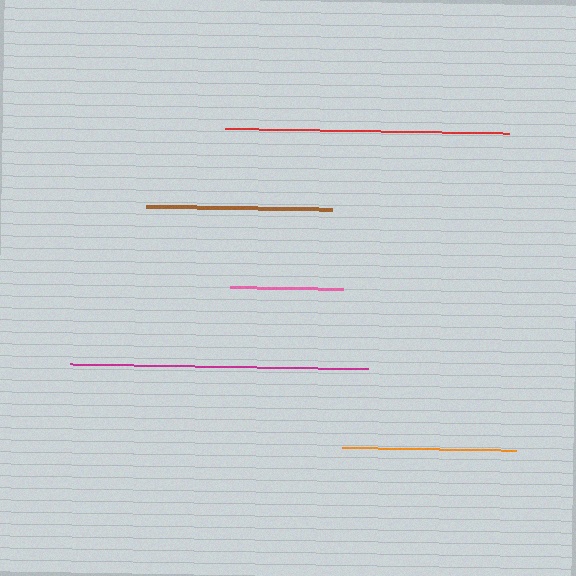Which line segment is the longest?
The magenta line is the longest at approximately 298 pixels.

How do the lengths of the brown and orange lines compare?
The brown and orange lines are approximately the same length.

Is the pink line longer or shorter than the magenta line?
The magenta line is longer than the pink line.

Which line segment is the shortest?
The pink line is the shortest at approximately 113 pixels.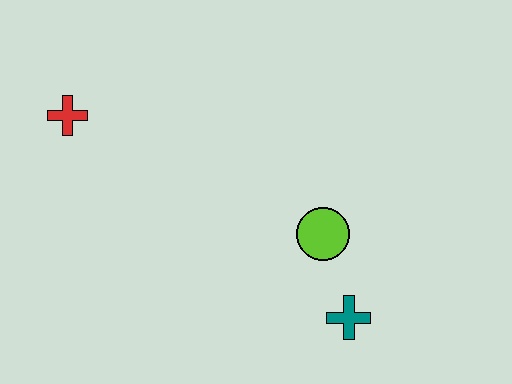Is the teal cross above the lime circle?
No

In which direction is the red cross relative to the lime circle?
The red cross is to the left of the lime circle.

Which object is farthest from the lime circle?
The red cross is farthest from the lime circle.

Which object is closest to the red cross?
The lime circle is closest to the red cross.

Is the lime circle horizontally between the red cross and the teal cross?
Yes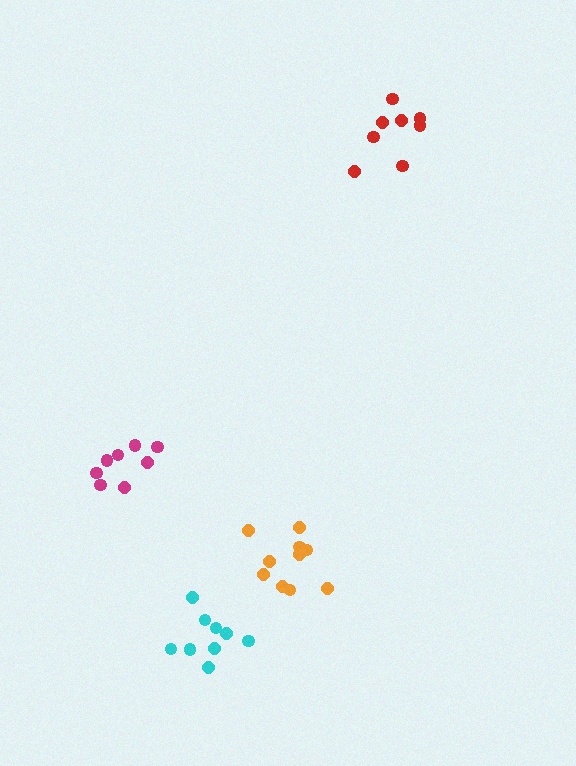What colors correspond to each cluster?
The clusters are colored: orange, magenta, red, cyan.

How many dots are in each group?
Group 1: 10 dots, Group 2: 8 dots, Group 3: 8 dots, Group 4: 9 dots (35 total).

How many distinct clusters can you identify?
There are 4 distinct clusters.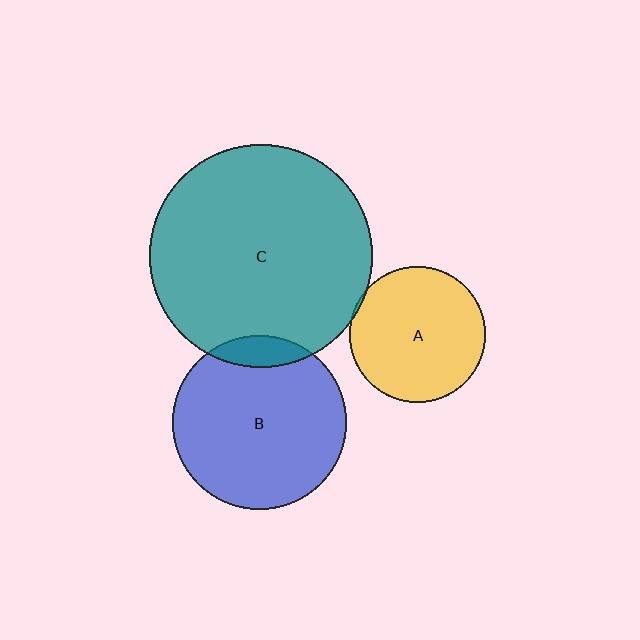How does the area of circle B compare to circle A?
Approximately 1.6 times.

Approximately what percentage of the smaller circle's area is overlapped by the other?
Approximately 10%.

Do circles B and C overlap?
Yes.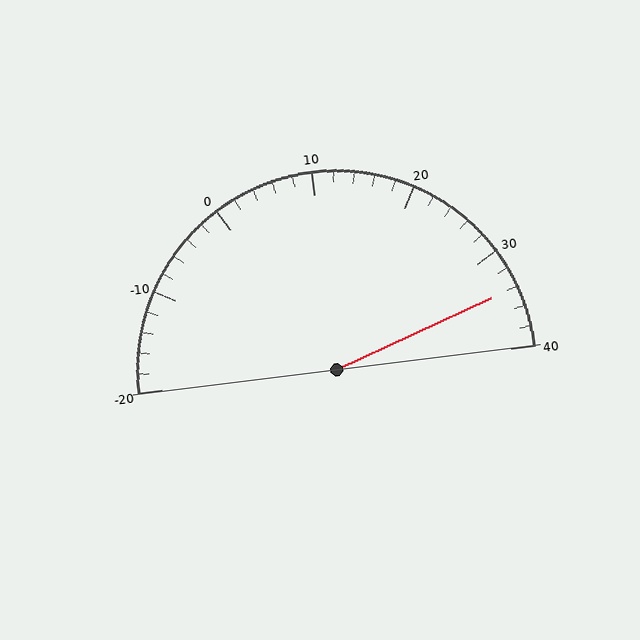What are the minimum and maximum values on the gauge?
The gauge ranges from -20 to 40.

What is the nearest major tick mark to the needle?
The nearest major tick mark is 30.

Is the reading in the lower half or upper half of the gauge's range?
The reading is in the upper half of the range (-20 to 40).